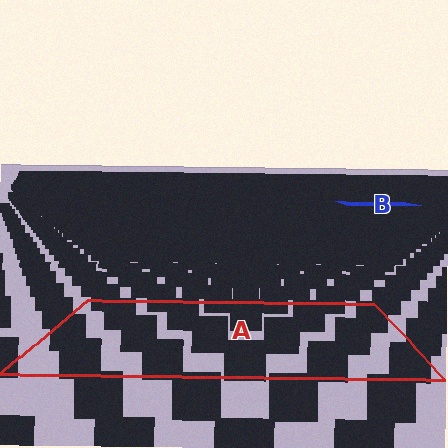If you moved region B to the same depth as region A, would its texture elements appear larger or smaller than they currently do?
They would appear larger. At a closer depth, the same texture elements are projected at a bigger on-screen size.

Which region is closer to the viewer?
Region A is closer. The texture elements there are larger and more spread out.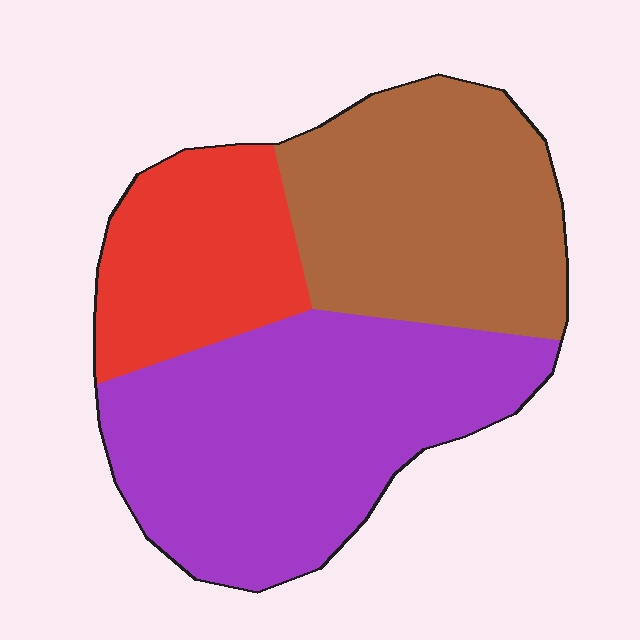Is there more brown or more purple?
Purple.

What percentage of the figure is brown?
Brown covers roughly 35% of the figure.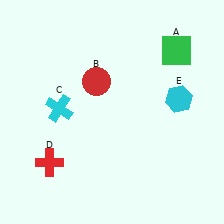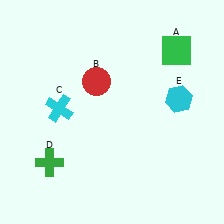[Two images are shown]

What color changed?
The cross (D) changed from red in Image 1 to green in Image 2.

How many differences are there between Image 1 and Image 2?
There is 1 difference between the two images.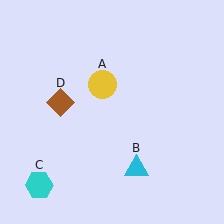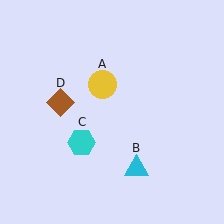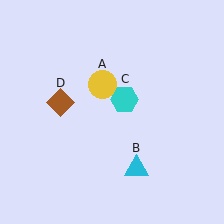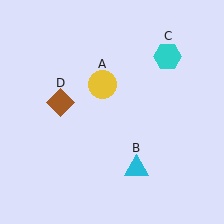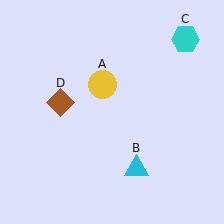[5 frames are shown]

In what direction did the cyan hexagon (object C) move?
The cyan hexagon (object C) moved up and to the right.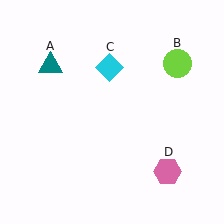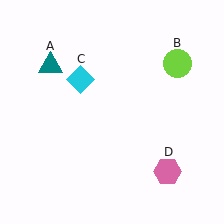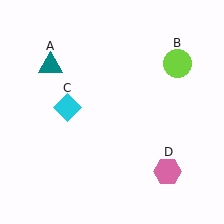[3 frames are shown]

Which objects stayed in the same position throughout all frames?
Teal triangle (object A) and lime circle (object B) and pink hexagon (object D) remained stationary.